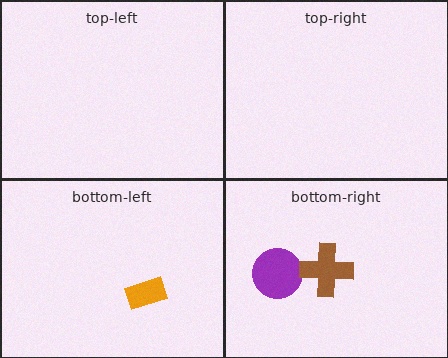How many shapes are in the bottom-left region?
1.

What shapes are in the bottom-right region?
The purple circle, the brown cross.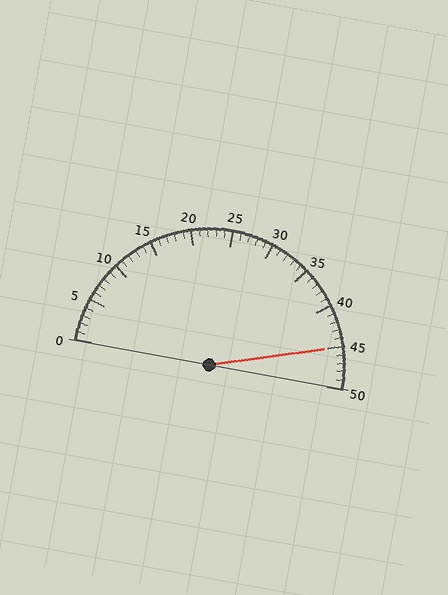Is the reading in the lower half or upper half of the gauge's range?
The reading is in the upper half of the range (0 to 50).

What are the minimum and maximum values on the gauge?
The gauge ranges from 0 to 50.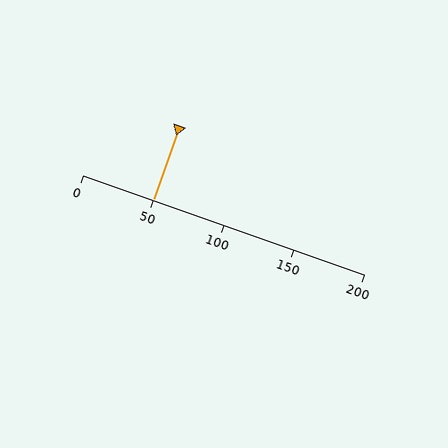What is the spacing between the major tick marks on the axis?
The major ticks are spaced 50 apart.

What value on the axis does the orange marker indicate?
The marker indicates approximately 50.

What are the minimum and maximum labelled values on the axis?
The axis runs from 0 to 200.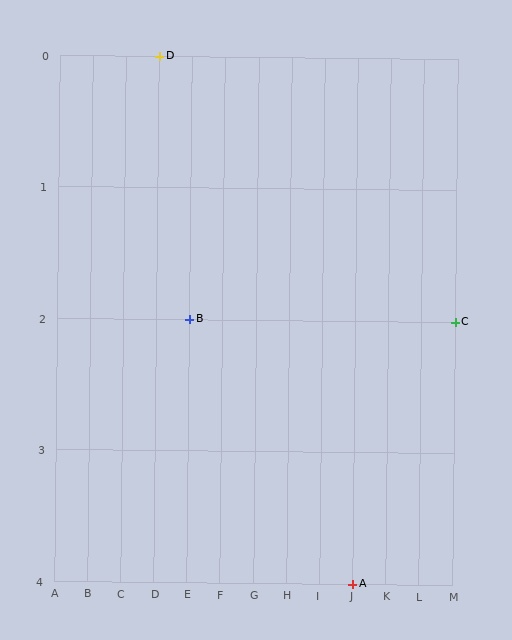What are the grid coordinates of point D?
Point D is at grid coordinates (D, 0).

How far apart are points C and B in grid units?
Points C and B are 8 columns apart.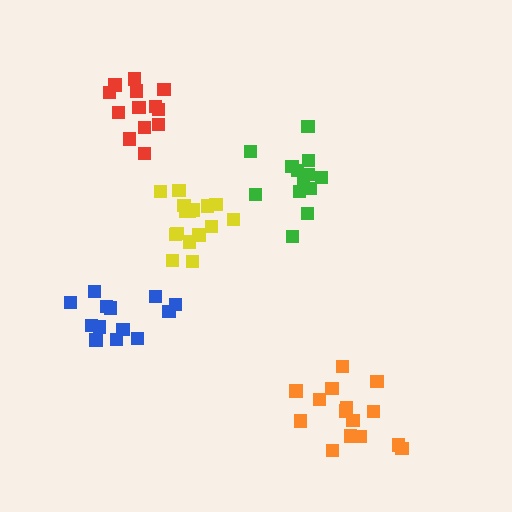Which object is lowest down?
The orange cluster is bottommost.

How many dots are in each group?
Group 1: 15 dots, Group 2: 13 dots, Group 3: 13 dots, Group 4: 13 dots, Group 5: 16 dots (70 total).